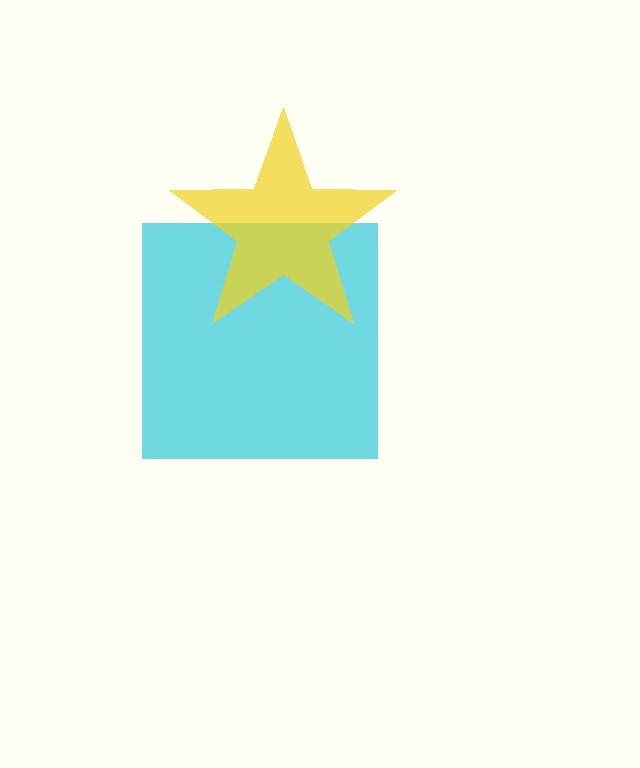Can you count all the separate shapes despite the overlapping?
Yes, there are 2 separate shapes.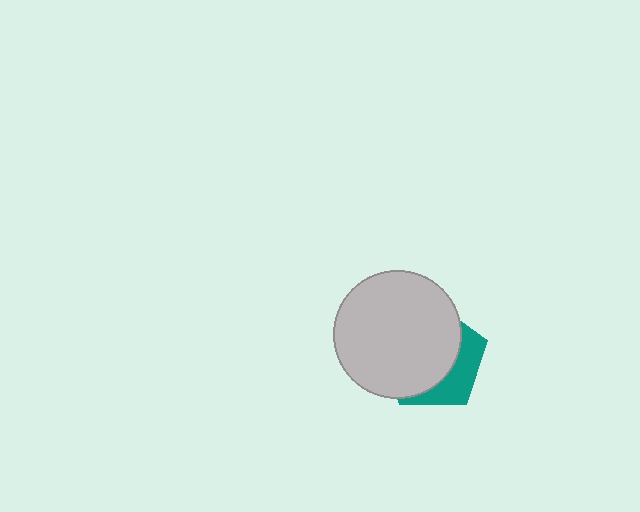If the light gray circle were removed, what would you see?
You would see the complete teal pentagon.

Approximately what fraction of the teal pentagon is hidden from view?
Roughly 68% of the teal pentagon is hidden behind the light gray circle.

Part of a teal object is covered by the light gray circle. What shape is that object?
It is a pentagon.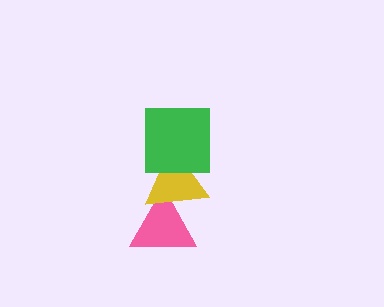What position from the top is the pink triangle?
The pink triangle is 3rd from the top.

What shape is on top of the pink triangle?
The yellow triangle is on top of the pink triangle.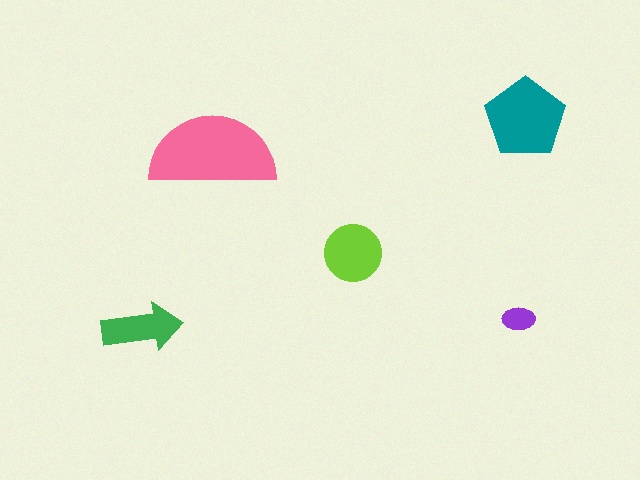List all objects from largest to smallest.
The pink semicircle, the teal pentagon, the lime circle, the green arrow, the purple ellipse.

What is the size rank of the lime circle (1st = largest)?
3rd.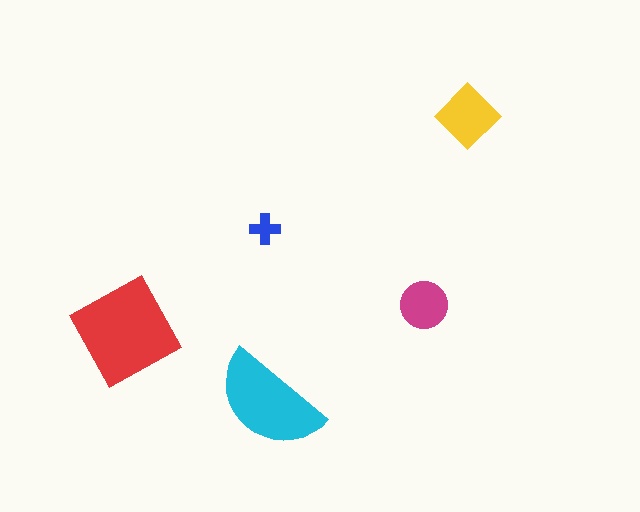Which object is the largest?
The red square.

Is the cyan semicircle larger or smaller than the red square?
Smaller.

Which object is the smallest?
The blue cross.